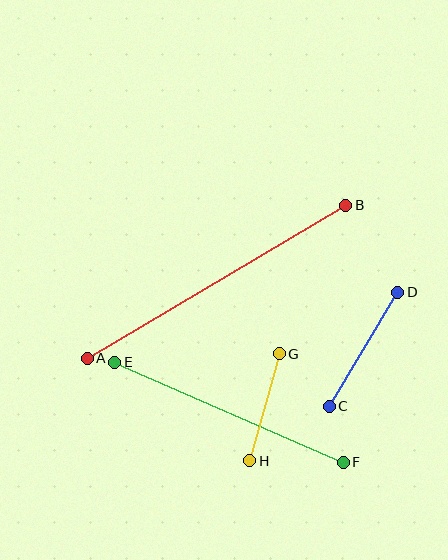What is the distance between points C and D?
The distance is approximately 133 pixels.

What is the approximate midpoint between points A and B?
The midpoint is at approximately (216, 282) pixels.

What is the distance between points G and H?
The distance is approximately 111 pixels.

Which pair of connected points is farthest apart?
Points A and B are farthest apart.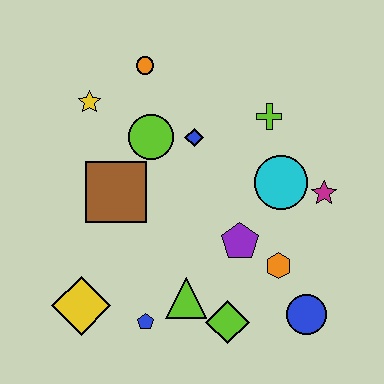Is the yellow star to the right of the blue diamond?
No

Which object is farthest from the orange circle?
The blue circle is farthest from the orange circle.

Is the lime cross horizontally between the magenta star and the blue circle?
No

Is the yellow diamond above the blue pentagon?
Yes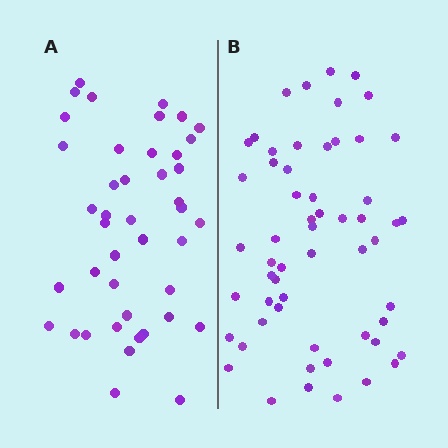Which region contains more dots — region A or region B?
Region B (the right region) has more dots.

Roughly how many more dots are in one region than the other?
Region B has approximately 15 more dots than region A.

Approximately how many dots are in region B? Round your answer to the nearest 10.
About 60 dots. (The exact count is 57, which rounds to 60.)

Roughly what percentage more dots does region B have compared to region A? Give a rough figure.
About 35% more.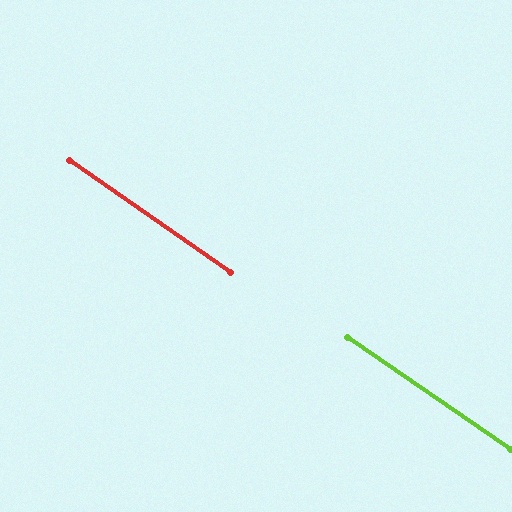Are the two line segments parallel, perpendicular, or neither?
Parallel — their directions differ by only 0.0°.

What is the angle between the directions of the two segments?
Approximately 0 degrees.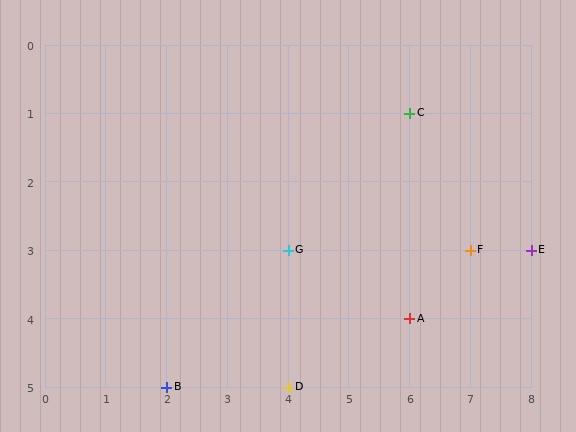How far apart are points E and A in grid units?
Points E and A are 2 columns and 1 row apart (about 2.2 grid units diagonally).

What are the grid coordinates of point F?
Point F is at grid coordinates (7, 3).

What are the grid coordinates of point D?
Point D is at grid coordinates (4, 5).